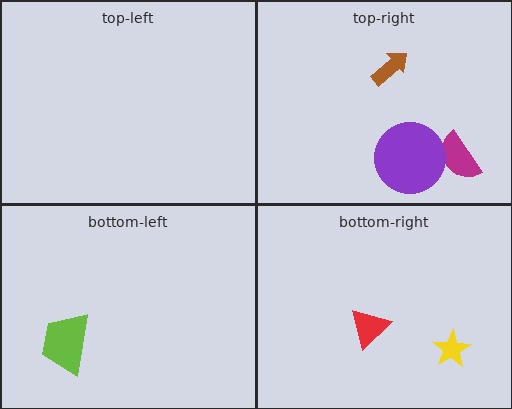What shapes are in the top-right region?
The brown arrow, the magenta semicircle, the purple circle.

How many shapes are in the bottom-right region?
2.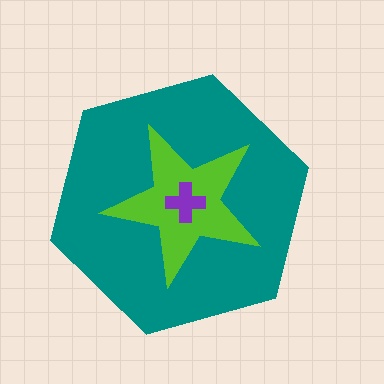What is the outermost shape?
The teal hexagon.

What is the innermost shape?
The purple cross.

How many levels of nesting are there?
3.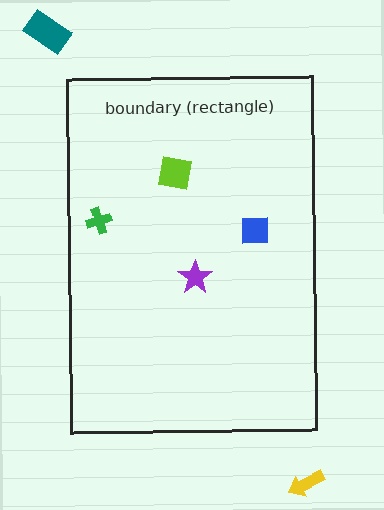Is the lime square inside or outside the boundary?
Inside.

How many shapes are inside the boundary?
4 inside, 2 outside.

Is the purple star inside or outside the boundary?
Inside.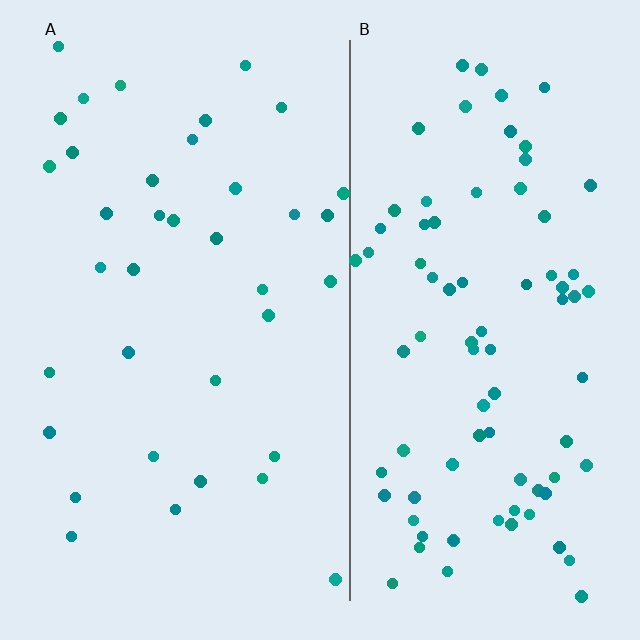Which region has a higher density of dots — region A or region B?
B (the right).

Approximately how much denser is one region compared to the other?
Approximately 2.3× — region B over region A.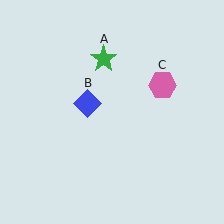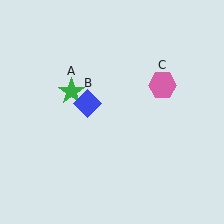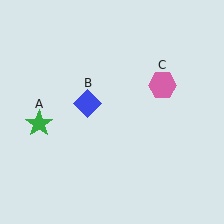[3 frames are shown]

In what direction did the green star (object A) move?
The green star (object A) moved down and to the left.